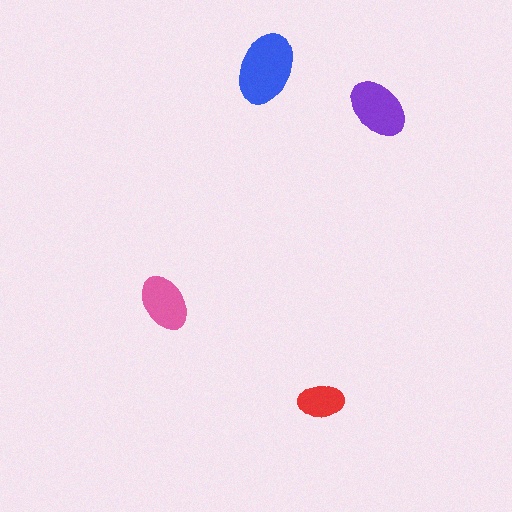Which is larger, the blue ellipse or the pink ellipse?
The blue one.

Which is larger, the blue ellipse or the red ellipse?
The blue one.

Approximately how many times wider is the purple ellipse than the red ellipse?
About 1.5 times wider.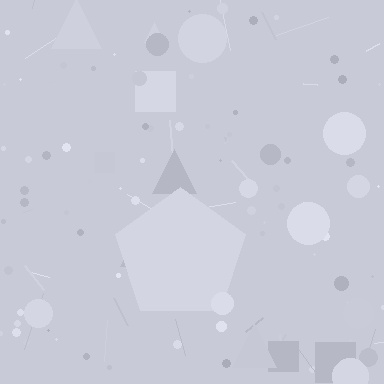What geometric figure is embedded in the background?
A pentagon is embedded in the background.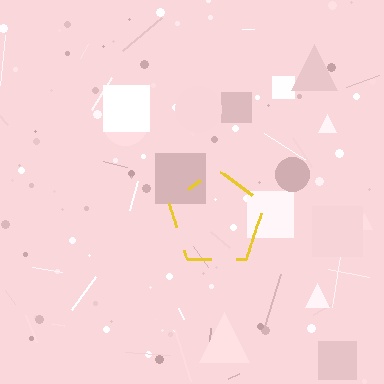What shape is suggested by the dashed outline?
The dashed outline suggests a pentagon.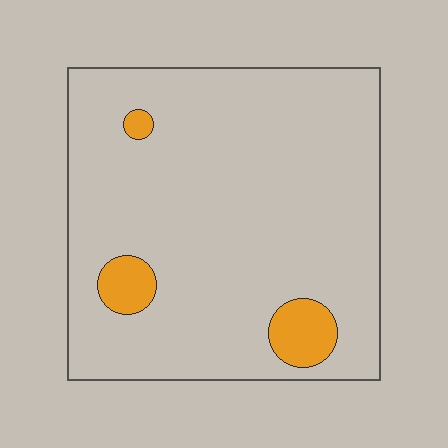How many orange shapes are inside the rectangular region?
3.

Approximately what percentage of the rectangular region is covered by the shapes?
Approximately 10%.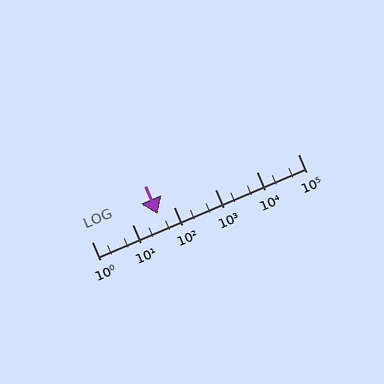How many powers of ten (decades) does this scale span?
The scale spans 5 decades, from 1 to 100000.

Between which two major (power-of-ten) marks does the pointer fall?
The pointer is between 10 and 100.